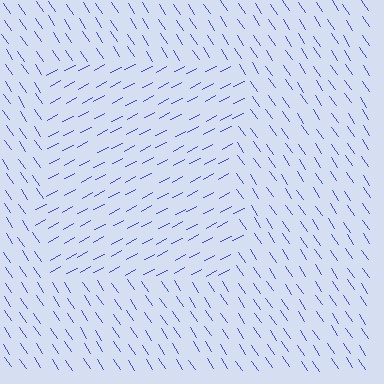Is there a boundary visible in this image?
Yes, there is a texture boundary formed by a change in line orientation.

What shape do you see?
I see a rectangle.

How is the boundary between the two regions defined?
The boundary is defined purely by a change in line orientation (approximately 84 degrees difference). All lines are the same color and thickness.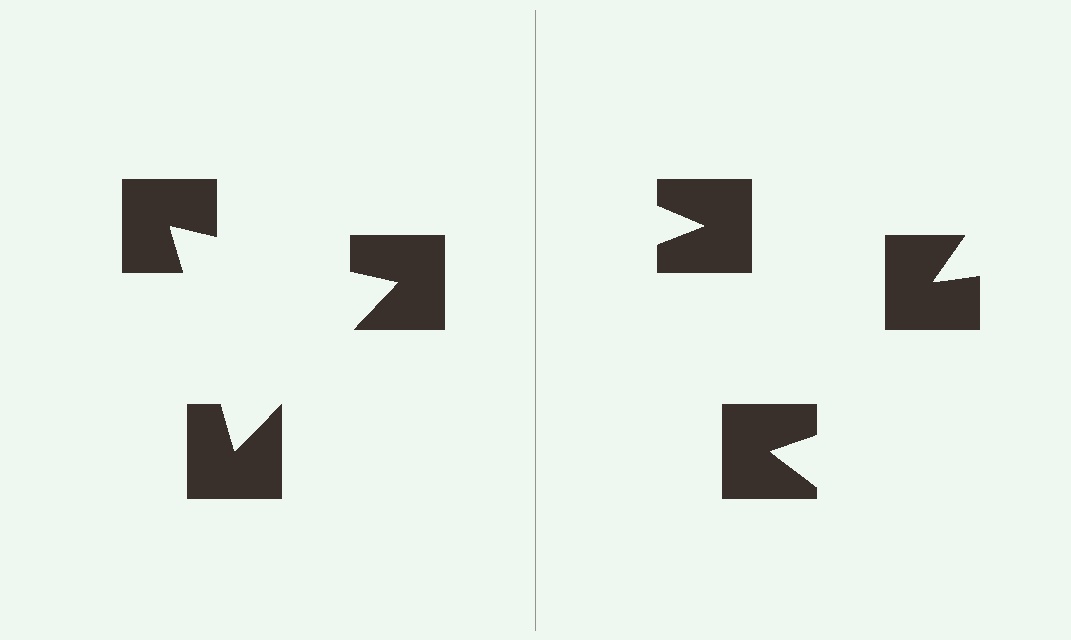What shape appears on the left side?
An illusory triangle.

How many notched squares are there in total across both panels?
6 — 3 on each side.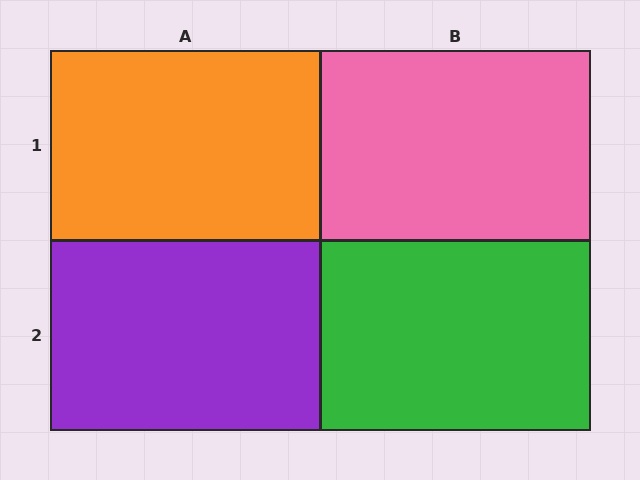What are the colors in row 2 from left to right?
Purple, green.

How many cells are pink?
1 cell is pink.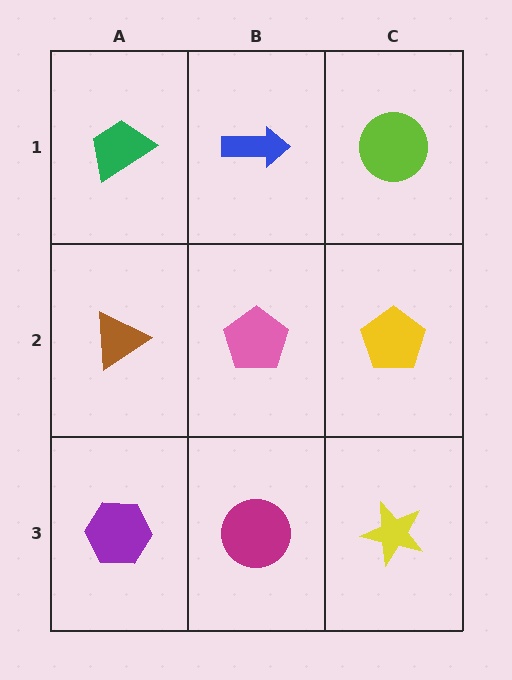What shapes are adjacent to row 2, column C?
A lime circle (row 1, column C), a yellow star (row 3, column C), a pink pentagon (row 2, column B).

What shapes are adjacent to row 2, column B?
A blue arrow (row 1, column B), a magenta circle (row 3, column B), a brown triangle (row 2, column A), a yellow pentagon (row 2, column C).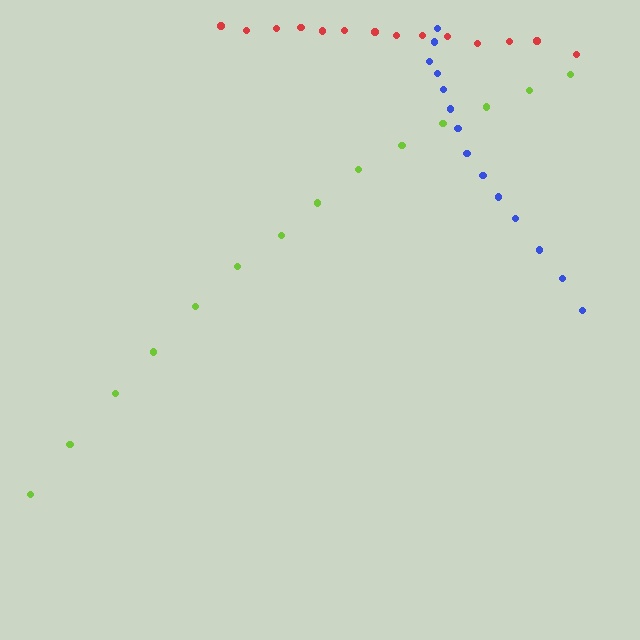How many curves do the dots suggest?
There are 3 distinct paths.